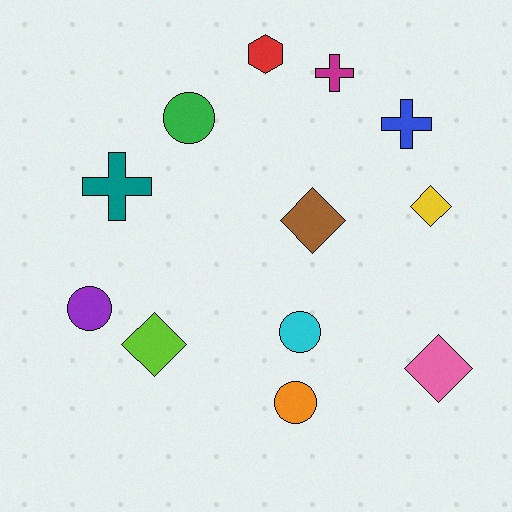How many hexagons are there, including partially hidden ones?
There is 1 hexagon.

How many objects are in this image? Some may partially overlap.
There are 12 objects.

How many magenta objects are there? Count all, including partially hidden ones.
There is 1 magenta object.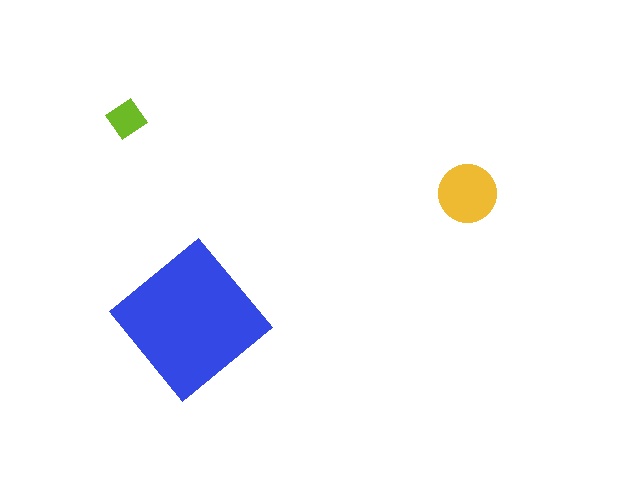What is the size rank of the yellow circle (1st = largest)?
2nd.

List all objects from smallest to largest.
The lime diamond, the yellow circle, the blue diamond.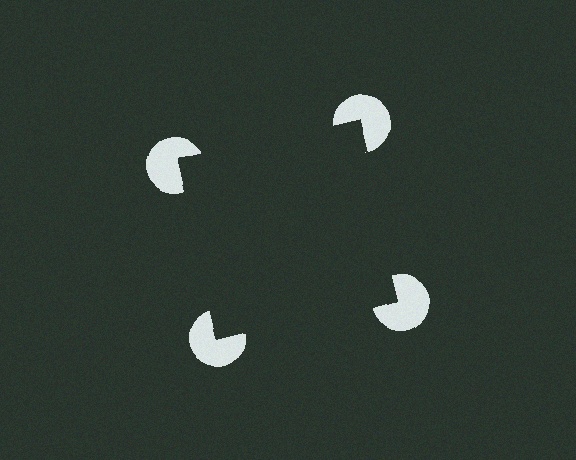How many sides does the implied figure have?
4 sides.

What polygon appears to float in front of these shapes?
An illusory square — its edges are inferred from the aligned wedge cuts in the pac-man discs, not physically drawn.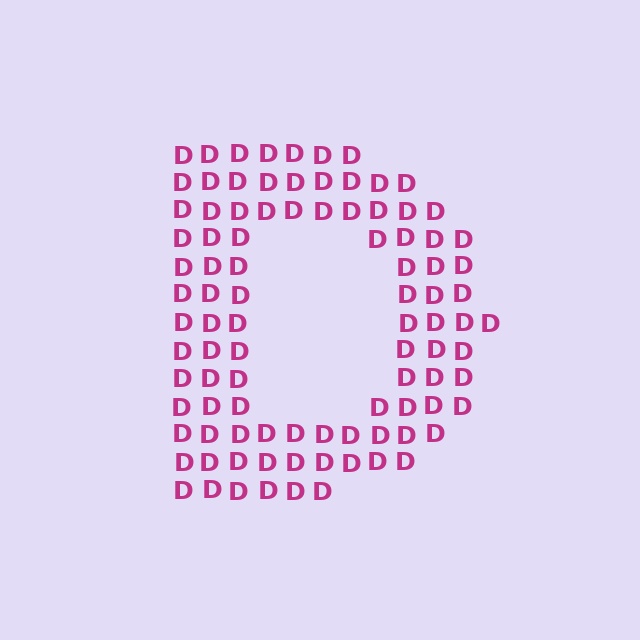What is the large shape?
The large shape is the letter D.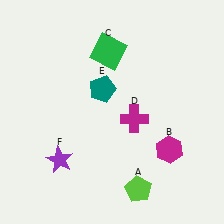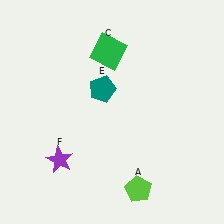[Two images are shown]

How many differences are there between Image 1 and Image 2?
There are 2 differences between the two images.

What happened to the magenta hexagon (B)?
The magenta hexagon (B) was removed in Image 2. It was in the bottom-right area of Image 1.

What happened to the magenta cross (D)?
The magenta cross (D) was removed in Image 2. It was in the bottom-right area of Image 1.